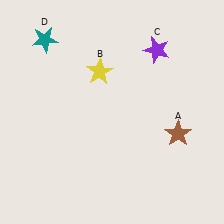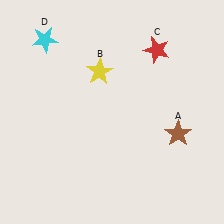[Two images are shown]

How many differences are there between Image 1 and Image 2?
There are 2 differences between the two images.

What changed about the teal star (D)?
In Image 1, D is teal. In Image 2, it changed to cyan.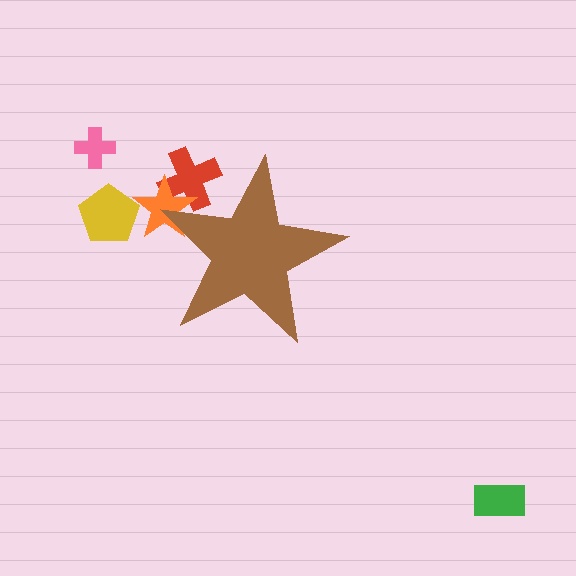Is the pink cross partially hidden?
No, the pink cross is fully visible.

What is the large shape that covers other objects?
A brown star.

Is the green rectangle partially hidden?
No, the green rectangle is fully visible.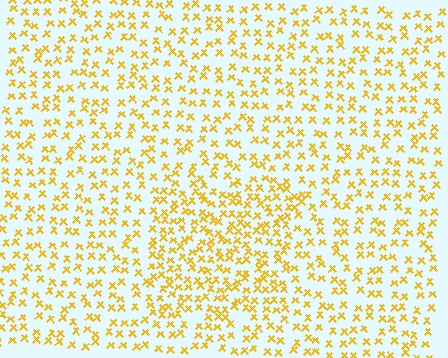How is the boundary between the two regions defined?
The boundary is defined by a change in element density (approximately 1.7x ratio). All elements are the same color, size, and shape.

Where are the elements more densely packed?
The elements are more densely packed inside the rectangle boundary.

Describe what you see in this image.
The image contains small yellow elements arranged at two different densities. A rectangle-shaped region is visible where the elements are more densely packed than the surrounding area.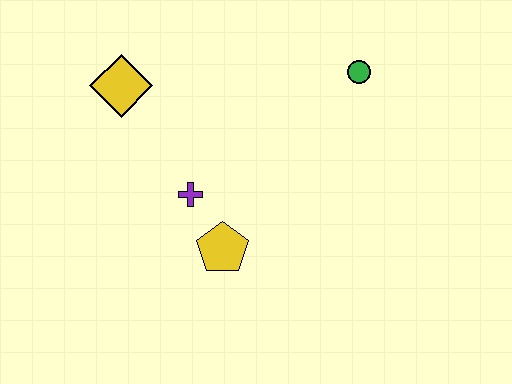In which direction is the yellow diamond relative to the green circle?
The yellow diamond is to the left of the green circle.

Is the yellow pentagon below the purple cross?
Yes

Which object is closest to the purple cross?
The yellow pentagon is closest to the purple cross.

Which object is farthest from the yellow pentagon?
The green circle is farthest from the yellow pentagon.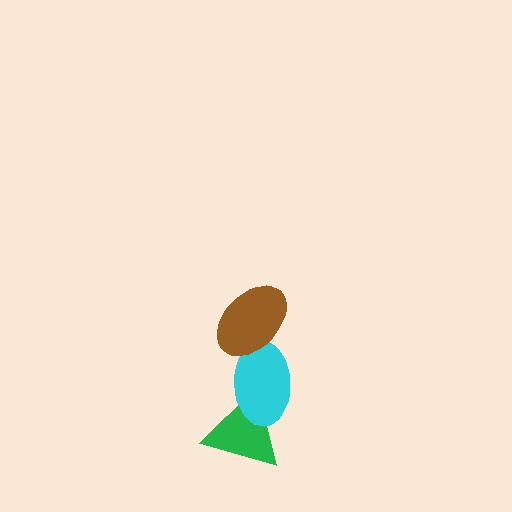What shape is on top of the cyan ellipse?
The brown ellipse is on top of the cyan ellipse.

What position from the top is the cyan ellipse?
The cyan ellipse is 2nd from the top.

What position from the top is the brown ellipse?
The brown ellipse is 1st from the top.